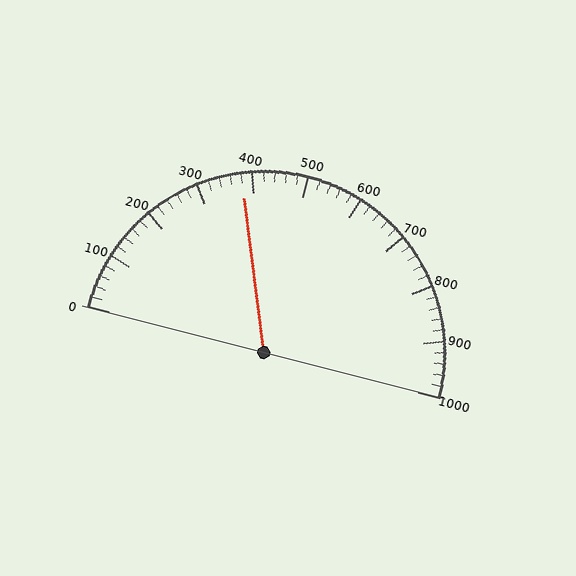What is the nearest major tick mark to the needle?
The nearest major tick mark is 400.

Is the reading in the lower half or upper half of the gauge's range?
The reading is in the lower half of the range (0 to 1000).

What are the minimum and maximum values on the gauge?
The gauge ranges from 0 to 1000.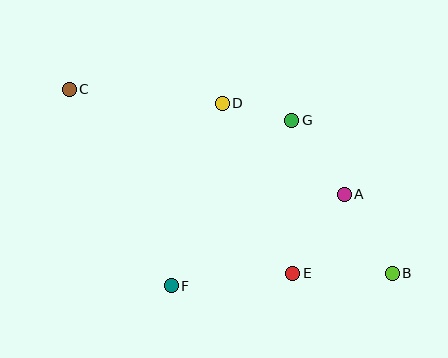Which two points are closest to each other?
Points D and G are closest to each other.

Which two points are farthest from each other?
Points B and C are farthest from each other.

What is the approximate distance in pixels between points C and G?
The distance between C and G is approximately 225 pixels.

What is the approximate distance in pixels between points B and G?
The distance between B and G is approximately 183 pixels.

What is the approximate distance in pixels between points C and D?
The distance between C and D is approximately 154 pixels.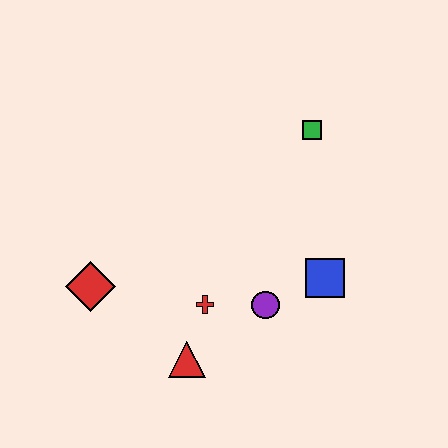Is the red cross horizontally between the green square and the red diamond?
Yes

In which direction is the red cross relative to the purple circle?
The red cross is to the left of the purple circle.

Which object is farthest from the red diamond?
The green square is farthest from the red diamond.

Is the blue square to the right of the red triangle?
Yes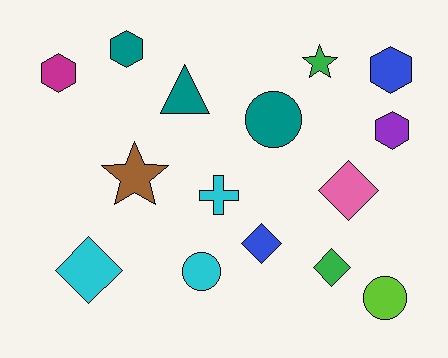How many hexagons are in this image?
There are 4 hexagons.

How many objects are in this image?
There are 15 objects.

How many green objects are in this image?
There are 2 green objects.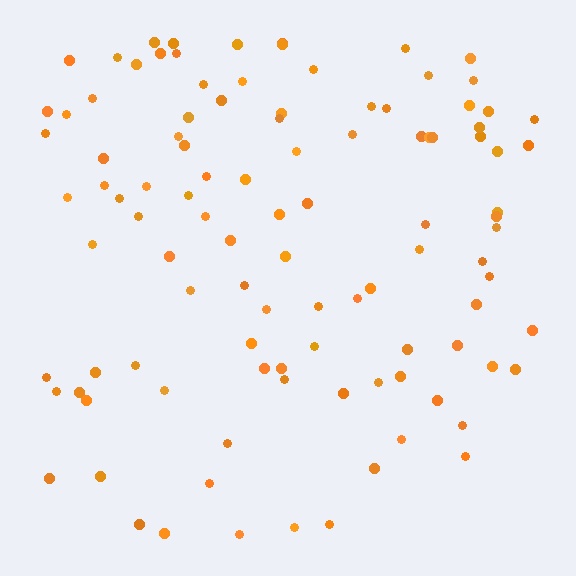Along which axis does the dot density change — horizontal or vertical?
Vertical.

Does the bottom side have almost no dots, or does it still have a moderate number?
Still a moderate number, just noticeably fewer than the top.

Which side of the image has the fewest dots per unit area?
The bottom.